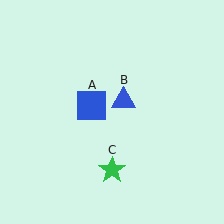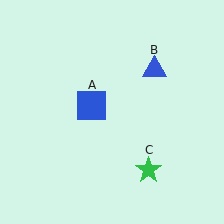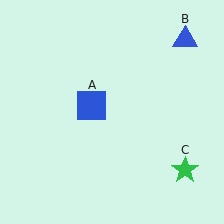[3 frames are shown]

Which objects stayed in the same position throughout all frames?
Blue square (object A) remained stationary.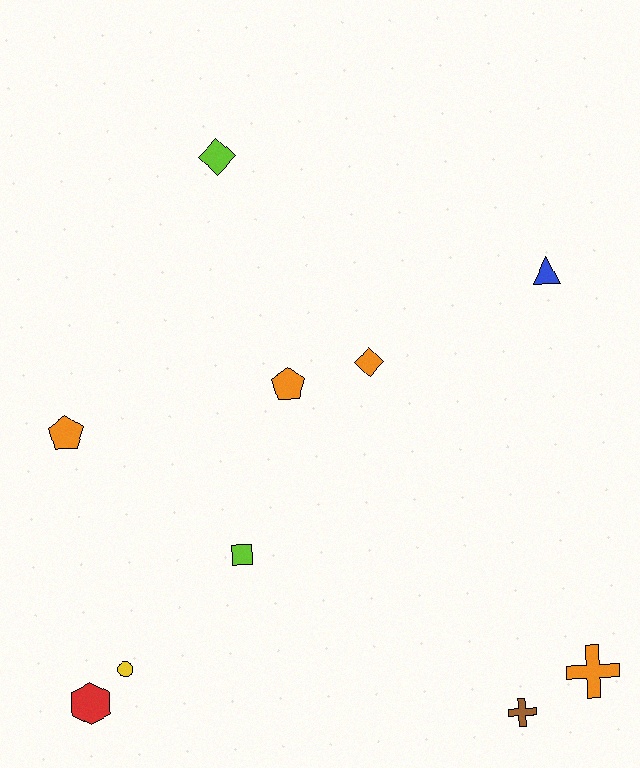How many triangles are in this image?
There is 1 triangle.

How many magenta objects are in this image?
There are no magenta objects.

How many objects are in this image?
There are 10 objects.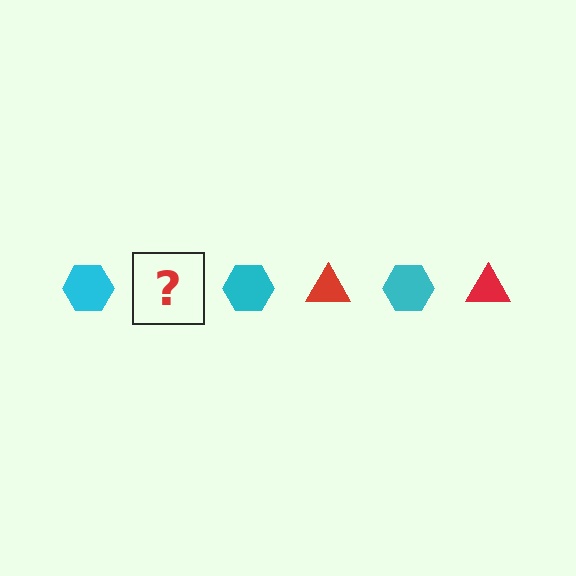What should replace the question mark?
The question mark should be replaced with a red triangle.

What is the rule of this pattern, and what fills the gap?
The rule is that the pattern alternates between cyan hexagon and red triangle. The gap should be filled with a red triangle.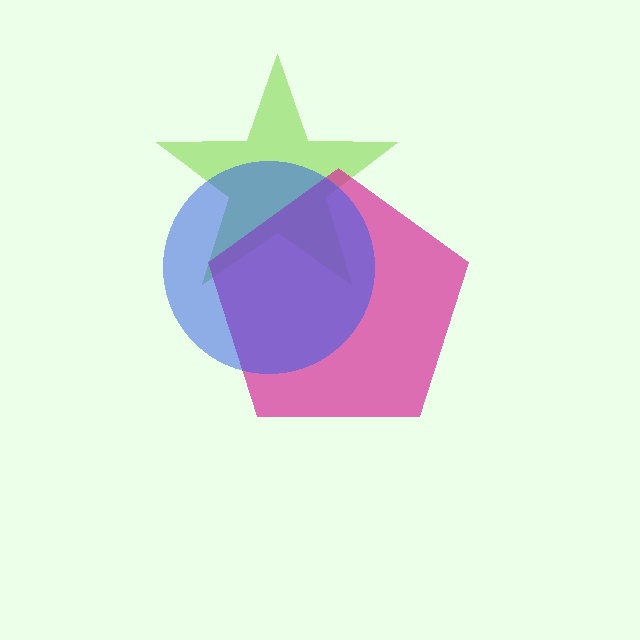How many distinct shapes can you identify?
There are 3 distinct shapes: a lime star, a magenta pentagon, a blue circle.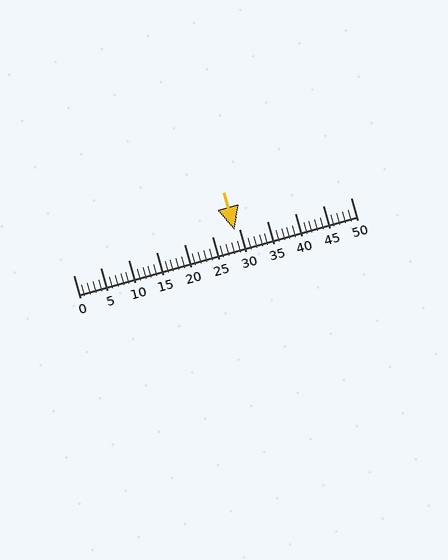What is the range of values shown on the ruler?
The ruler shows values from 0 to 50.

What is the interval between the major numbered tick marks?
The major tick marks are spaced 5 units apart.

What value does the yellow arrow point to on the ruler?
The yellow arrow points to approximately 29.